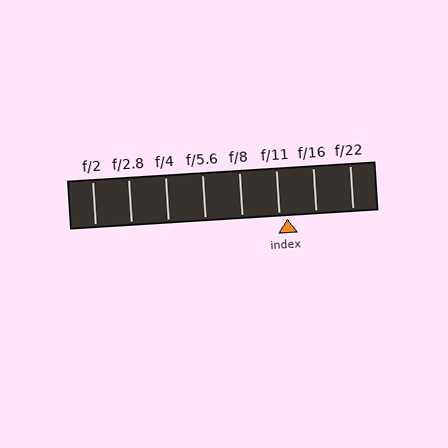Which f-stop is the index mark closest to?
The index mark is closest to f/11.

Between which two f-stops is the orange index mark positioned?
The index mark is between f/11 and f/16.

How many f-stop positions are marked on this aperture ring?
There are 8 f-stop positions marked.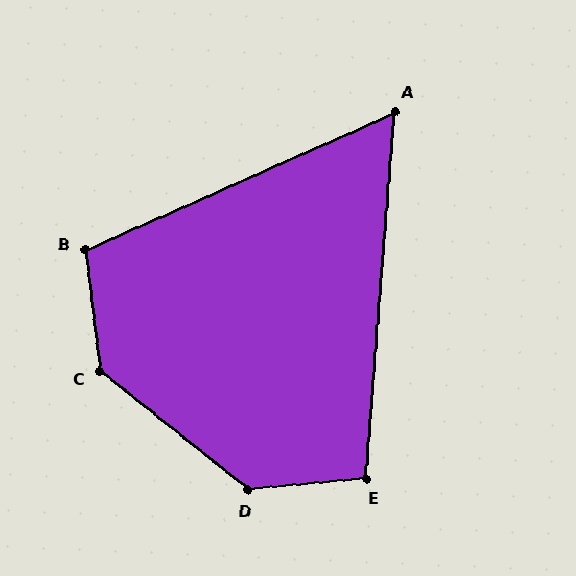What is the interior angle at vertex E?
Approximately 100 degrees (obtuse).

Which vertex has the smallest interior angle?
A, at approximately 61 degrees.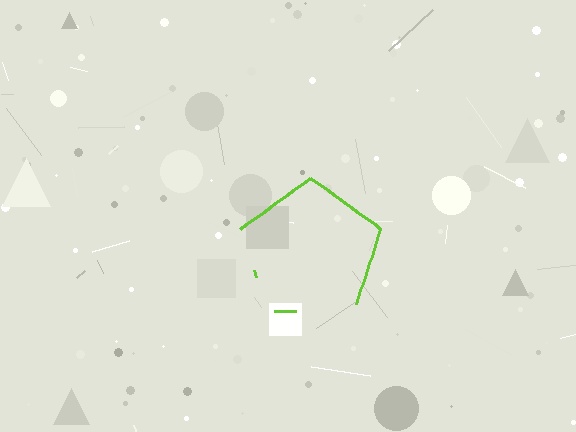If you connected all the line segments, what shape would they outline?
They would outline a pentagon.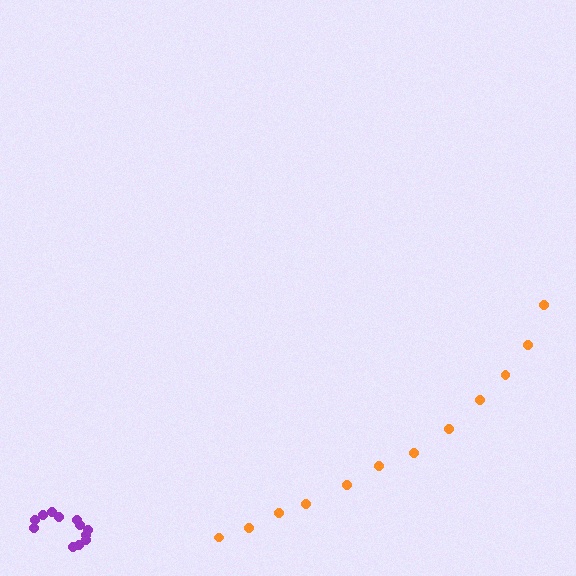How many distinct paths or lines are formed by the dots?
There are 2 distinct paths.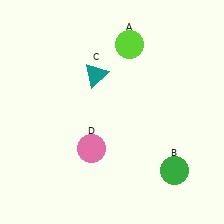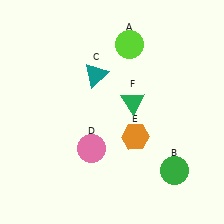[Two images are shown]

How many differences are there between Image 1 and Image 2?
There are 2 differences between the two images.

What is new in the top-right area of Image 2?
A green triangle (F) was added in the top-right area of Image 2.